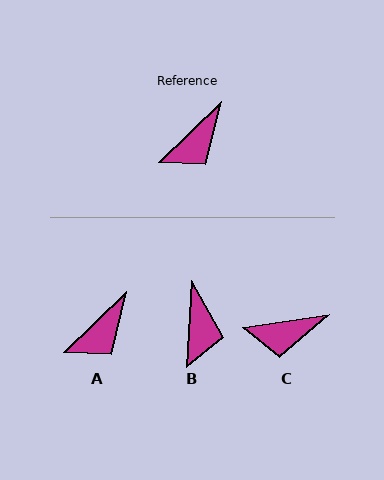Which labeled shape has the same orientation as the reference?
A.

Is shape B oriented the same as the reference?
No, it is off by about 43 degrees.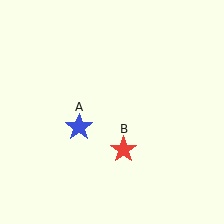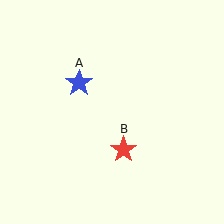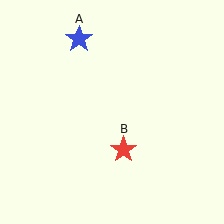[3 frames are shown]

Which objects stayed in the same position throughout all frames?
Red star (object B) remained stationary.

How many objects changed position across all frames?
1 object changed position: blue star (object A).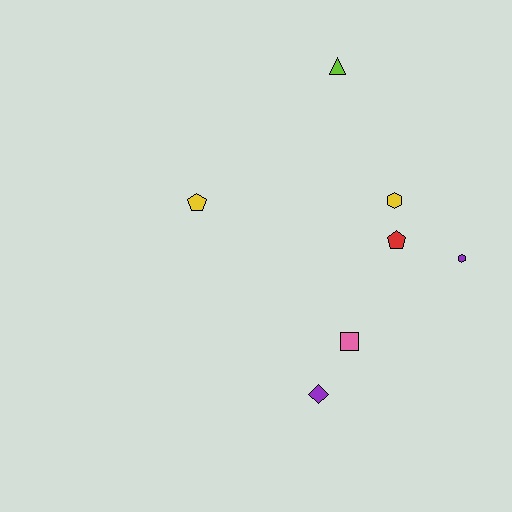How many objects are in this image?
There are 7 objects.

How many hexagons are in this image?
There are 2 hexagons.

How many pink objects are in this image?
There is 1 pink object.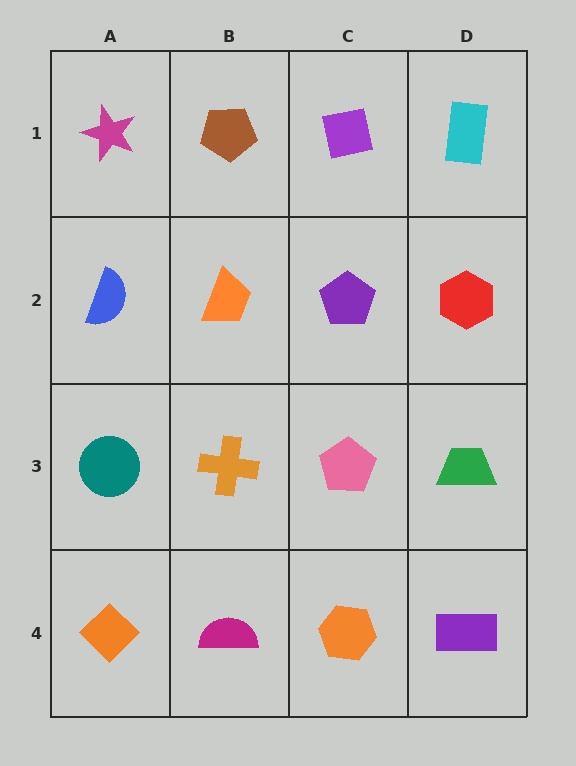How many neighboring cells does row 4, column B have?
3.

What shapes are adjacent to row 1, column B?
An orange trapezoid (row 2, column B), a magenta star (row 1, column A), a purple square (row 1, column C).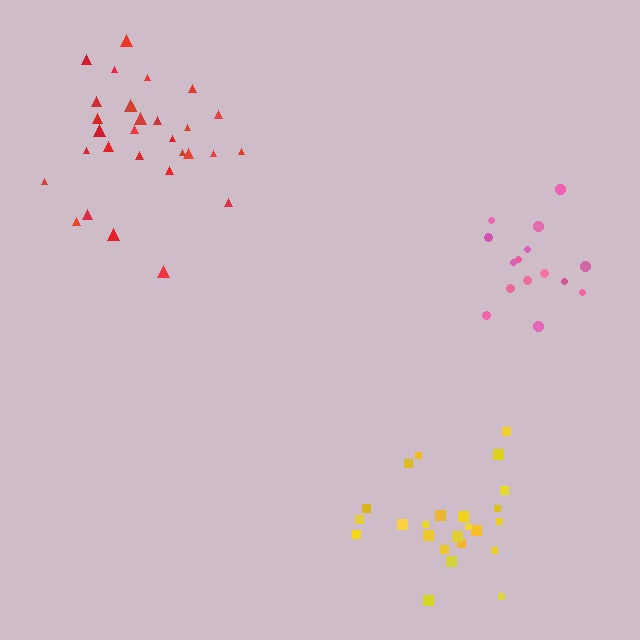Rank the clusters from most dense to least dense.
yellow, pink, red.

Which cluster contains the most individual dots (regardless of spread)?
Red (30).